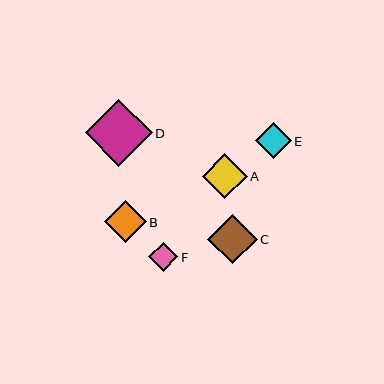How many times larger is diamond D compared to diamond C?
Diamond D is approximately 1.3 times the size of diamond C.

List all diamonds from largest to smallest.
From largest to smallest: D, C, A, B, E, F.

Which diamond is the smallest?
Diamond F is the smallest with a size of approximately 29 pixels.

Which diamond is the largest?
Diamond D is the largest with a size of approximately 67 pixels.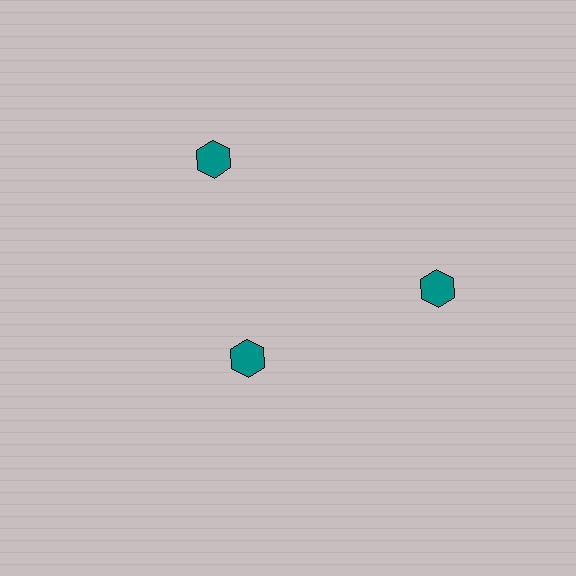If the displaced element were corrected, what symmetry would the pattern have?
It would have 3-fold rotational symmetry — the pattern would map onto itself every 120 degrees.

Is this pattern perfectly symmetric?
No. The 3 teal hexagons are arranged in a ring, but one element near the 7 o'clock position is pulled inward toward the center, breaking the 3-fold rotational symmetry.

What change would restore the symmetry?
The symmetry would be restored by moving it outward, back onto the ring so that all 3 hexagons sit at equal angles and equal distance from the center.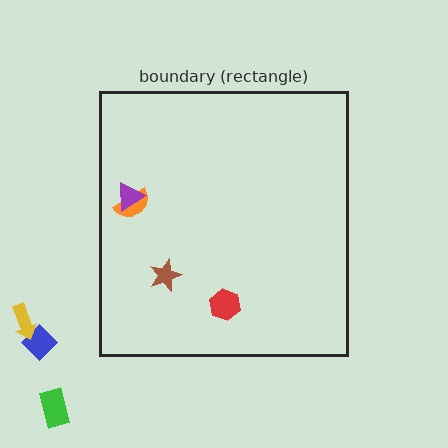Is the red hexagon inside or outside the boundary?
Inside.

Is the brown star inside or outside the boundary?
Inside.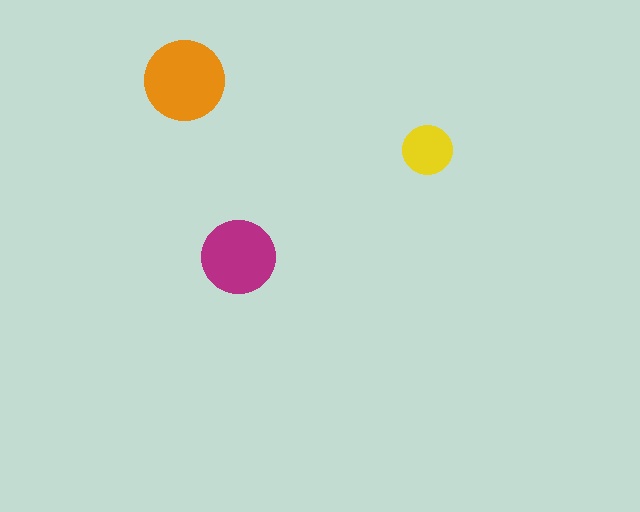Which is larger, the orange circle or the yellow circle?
The orange one.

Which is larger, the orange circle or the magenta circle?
The orange one.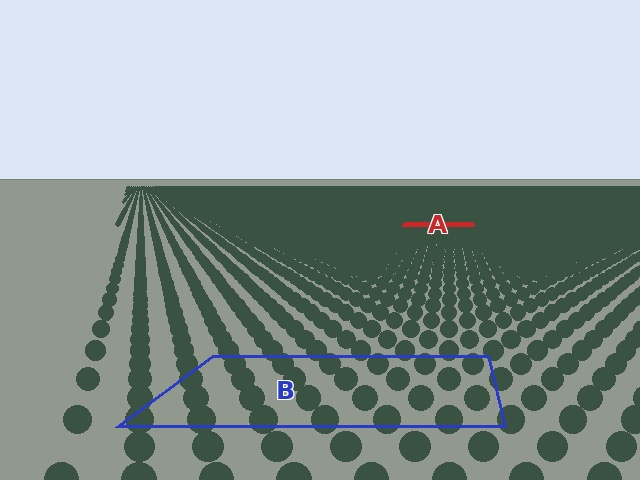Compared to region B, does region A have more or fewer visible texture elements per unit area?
Region A has more texture elements per unit area — they are packed more densely because it is farther away.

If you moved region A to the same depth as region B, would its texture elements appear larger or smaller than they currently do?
They would appear larger. At a closer depth, the same texture elements are projected at a bigger on-screen size.